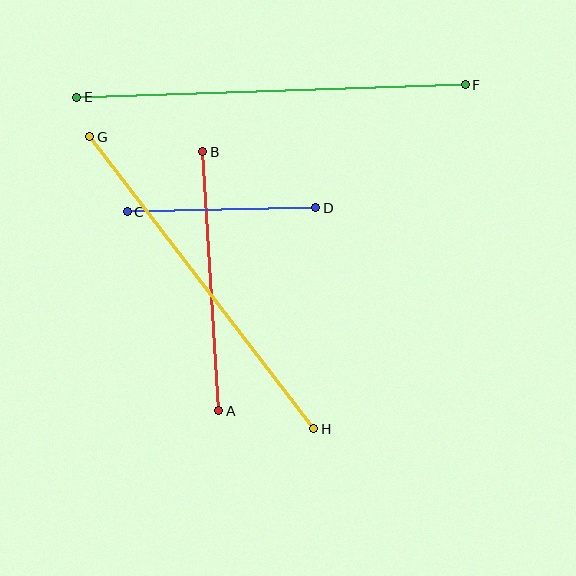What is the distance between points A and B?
The distance is approximately 260 pixels.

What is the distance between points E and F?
The distance is approximately 388 pixels.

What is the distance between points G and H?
The distance is approximately 368 pixels.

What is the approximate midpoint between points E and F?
The midpoint is at approximately (271, 91) pixels.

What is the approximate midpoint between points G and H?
The midpoint is at approximately (202, 283) pixels.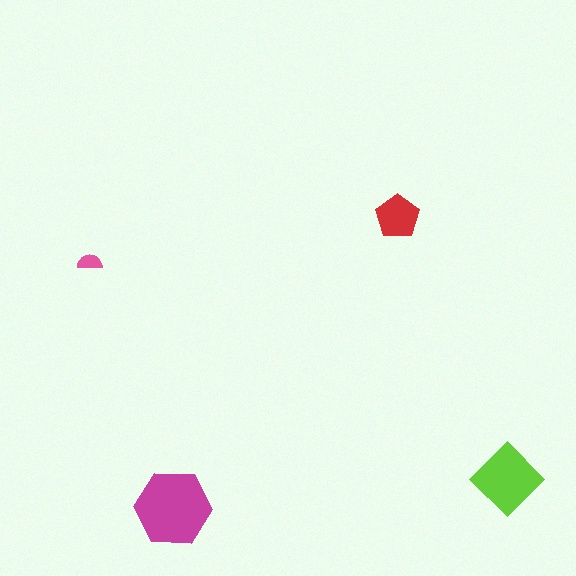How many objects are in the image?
There are 4 objects in the image.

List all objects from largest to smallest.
The magenta hexagon, the lime diamond, the red pentagon, the pink semicircle.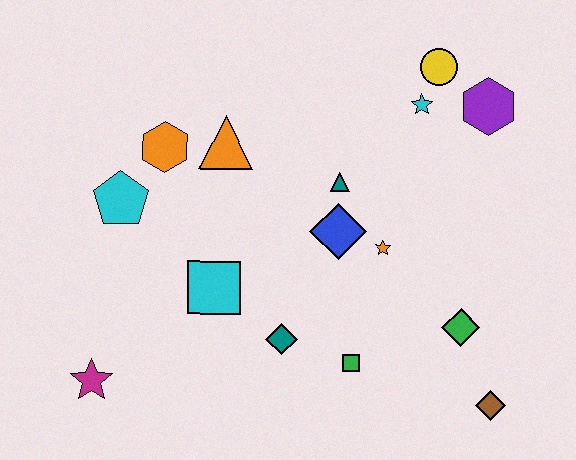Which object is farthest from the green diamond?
The magenta star is farthest from the green diamond.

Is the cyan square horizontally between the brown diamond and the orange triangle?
No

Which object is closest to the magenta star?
The cyan square is closest to the magenta star.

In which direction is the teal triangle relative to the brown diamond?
The teal triangle is above the brown diamond.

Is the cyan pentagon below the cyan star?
Yes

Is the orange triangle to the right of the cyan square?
Yes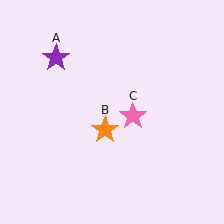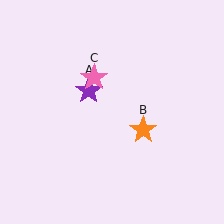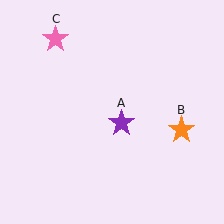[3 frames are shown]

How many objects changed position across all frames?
3 objects changed position: purple star (object A), orange star (object B), pink star (object C).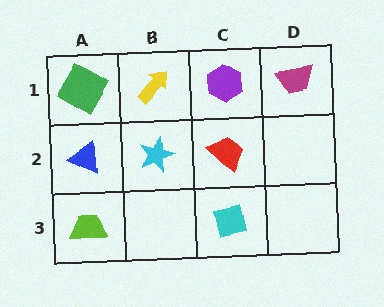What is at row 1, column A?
A green diamond.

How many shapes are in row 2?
3 shapes.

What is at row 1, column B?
A yellow arrow.